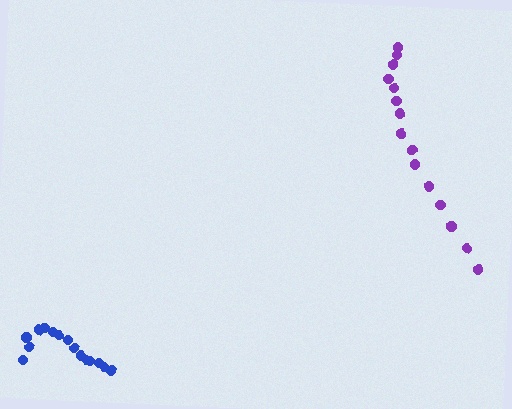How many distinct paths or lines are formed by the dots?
There are 2 distinct paths.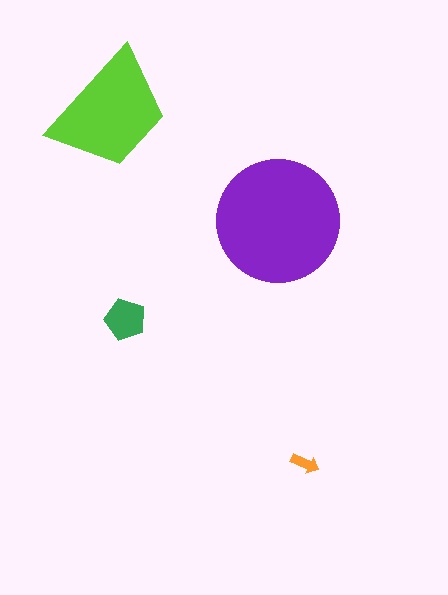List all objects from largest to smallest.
The purple circle, the lime trapezoid, the green pentagon, the orange arrow.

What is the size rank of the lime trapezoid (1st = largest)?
2nd.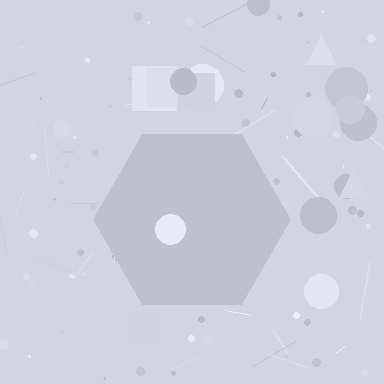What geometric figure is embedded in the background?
A hexagon is embedded in the background.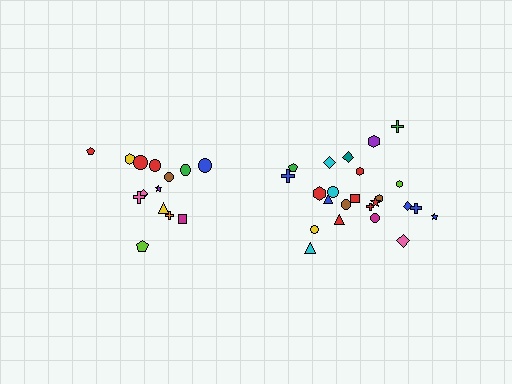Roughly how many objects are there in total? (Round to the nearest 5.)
Roughly 40 objects in total.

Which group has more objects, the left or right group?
The right group.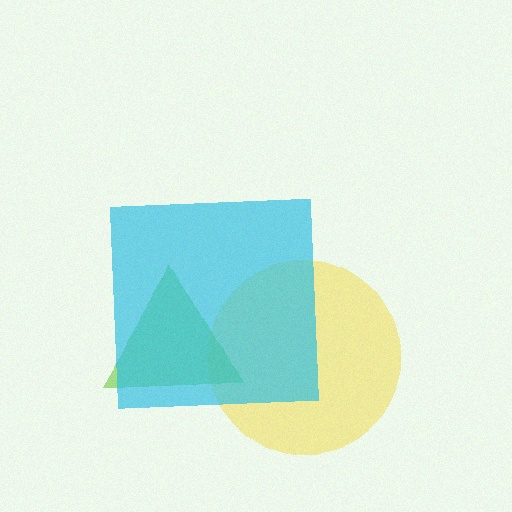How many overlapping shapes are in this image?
There are 3 overlapping shapes in the image.